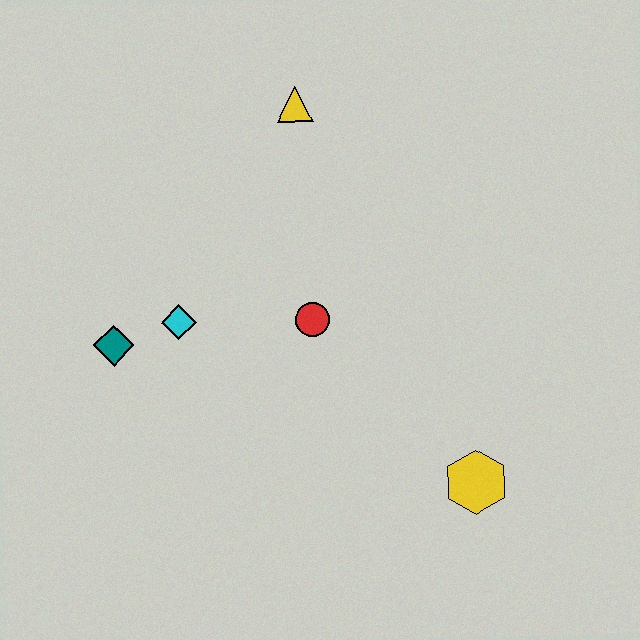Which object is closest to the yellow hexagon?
The red circle is closest to the yellow hexagon.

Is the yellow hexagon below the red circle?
Yes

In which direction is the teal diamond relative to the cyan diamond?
The teal diamond is to the left of the cyan diamond.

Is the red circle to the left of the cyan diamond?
No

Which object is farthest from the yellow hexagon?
The yellow triangle is farthest from the yellow hexagon.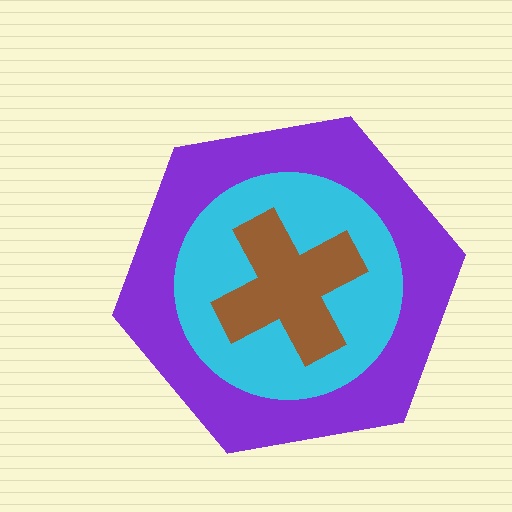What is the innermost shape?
The brown cross.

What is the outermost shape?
The purple hexagon.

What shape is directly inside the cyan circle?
The brown cross.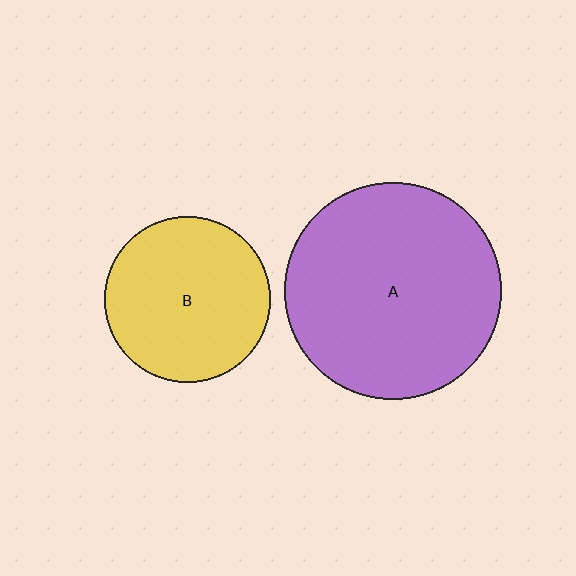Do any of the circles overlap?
No, none of the circles overlap.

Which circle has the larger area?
Circle A (purple).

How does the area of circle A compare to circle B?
Approximately 1.7 times.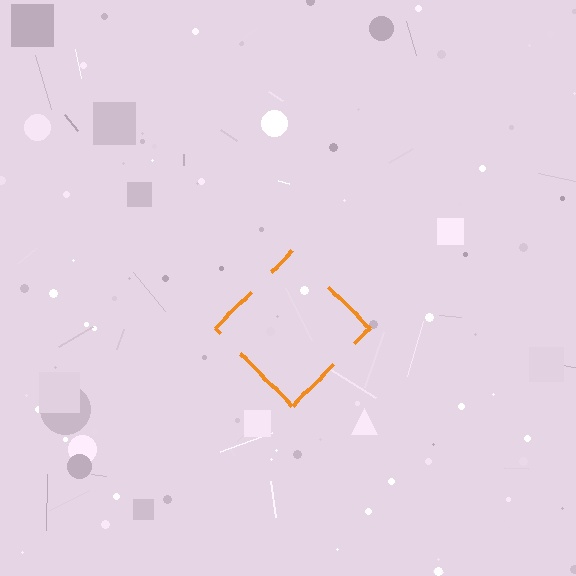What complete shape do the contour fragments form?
The contour fragments form a diamond.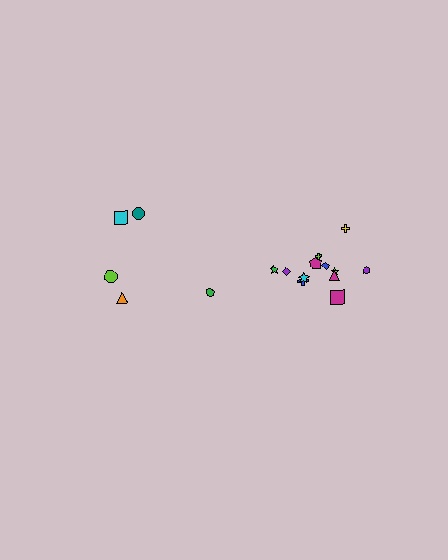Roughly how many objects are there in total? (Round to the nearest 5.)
Roughly 15 objects in total.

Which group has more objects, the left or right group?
The right group.